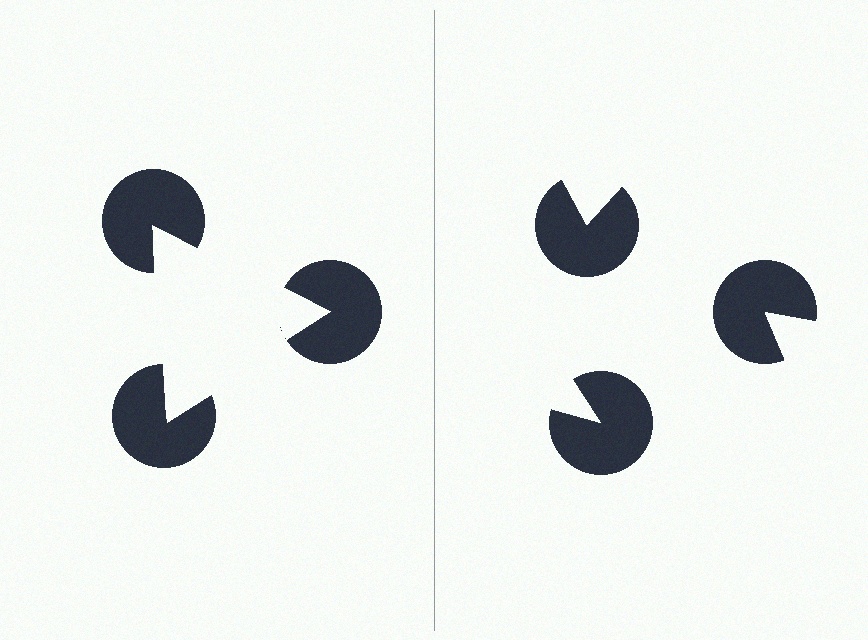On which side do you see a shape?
An illusory triangle appears on the left side. On the right side the wedge cuts are rotated, so no coherent shape forms.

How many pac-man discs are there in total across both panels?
6 — 3 on each side.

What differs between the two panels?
The pac-man discs are positioned identically on both sides; only the wedge orientations differ. On the left they align to a triangle; on the right they are misaligned.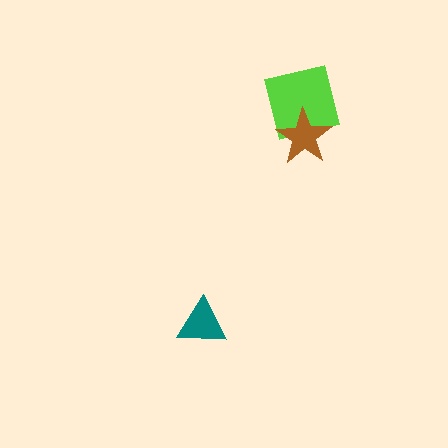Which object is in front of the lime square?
The brown star is in front of the lime square.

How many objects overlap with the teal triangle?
0 objects overlap with the teal triangle.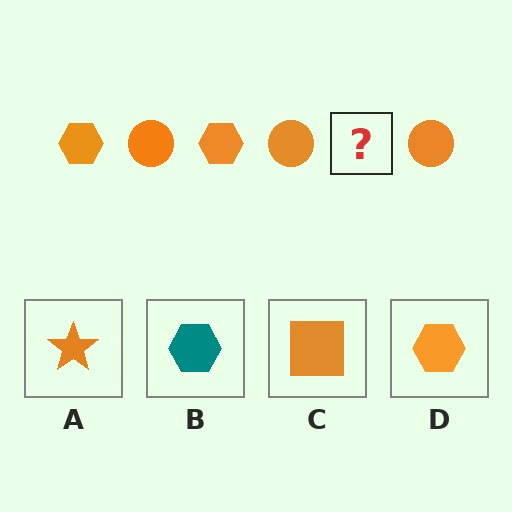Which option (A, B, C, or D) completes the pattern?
D.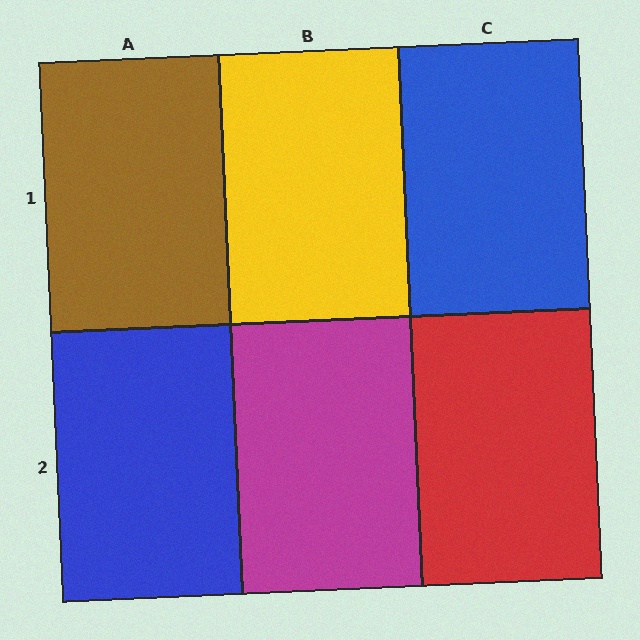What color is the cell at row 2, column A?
Blue.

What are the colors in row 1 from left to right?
Brown, yellow, blue.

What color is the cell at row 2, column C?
Red.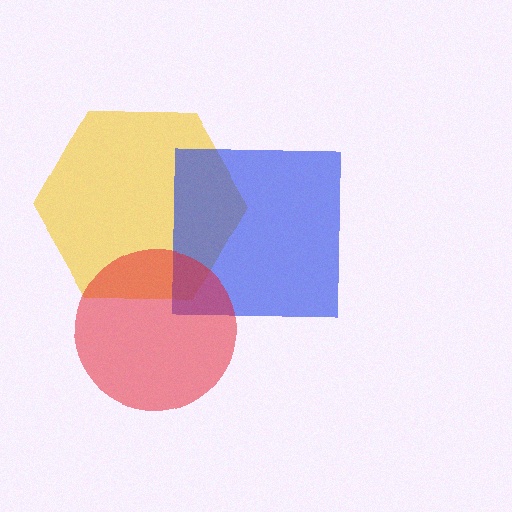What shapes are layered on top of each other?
The layered shapes are: a yellow hexagon, a blue square, a red circle.